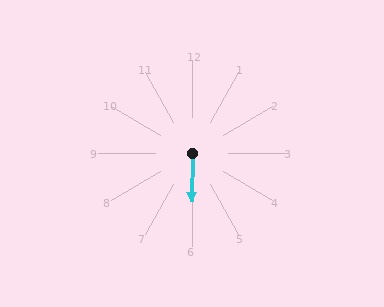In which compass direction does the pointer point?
South.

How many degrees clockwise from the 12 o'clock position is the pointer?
Approximately 181 degrees.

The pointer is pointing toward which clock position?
Roughly 6 o'clock.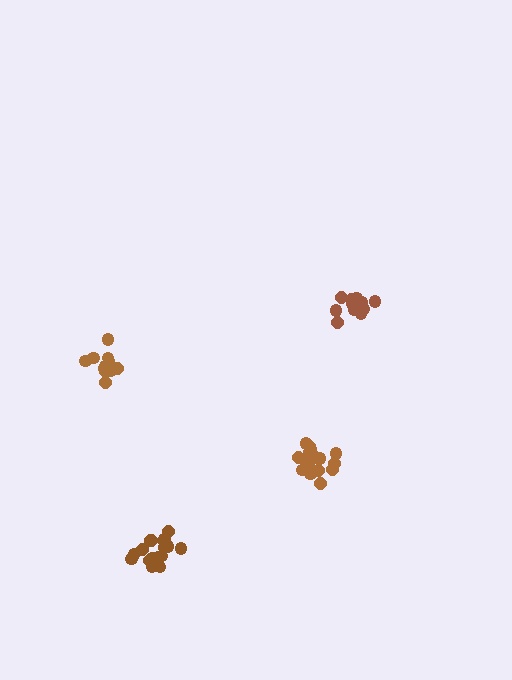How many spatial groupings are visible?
There are 4 spatial groupings.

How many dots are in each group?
Group 1: 18 dots, Group 2: 12 dots, Group 3: 13 dots, Group 4: 18 dots (61 total).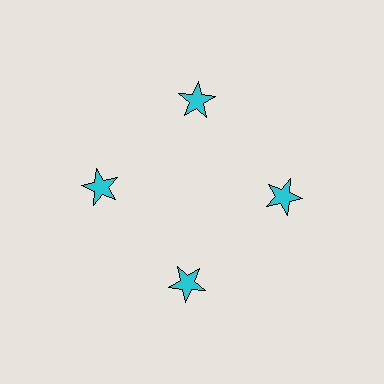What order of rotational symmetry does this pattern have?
This pattern has 4-fold rotational symmetry.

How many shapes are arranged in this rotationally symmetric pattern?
There are 4 shapes, arranged in 4 groups of 1.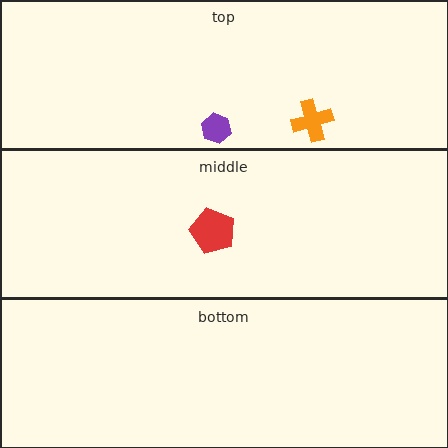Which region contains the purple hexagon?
The top region.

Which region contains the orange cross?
The top region.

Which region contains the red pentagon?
The middle region.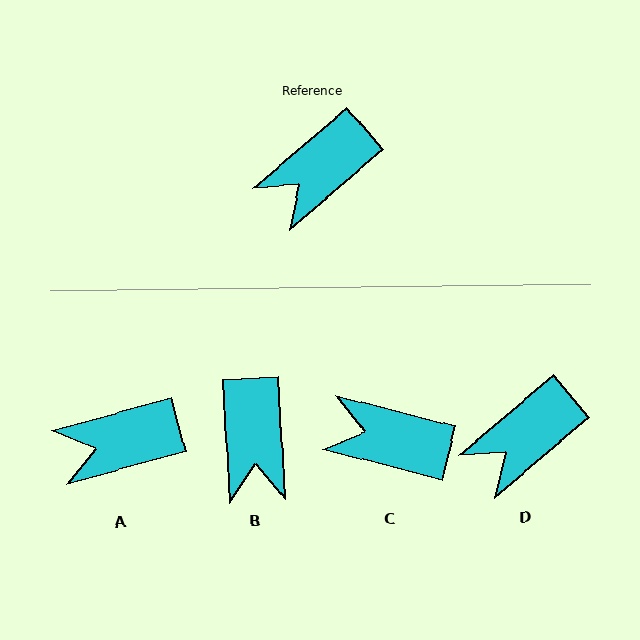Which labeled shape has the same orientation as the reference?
D.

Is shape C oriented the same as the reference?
No, it is off by about 55 degrees.